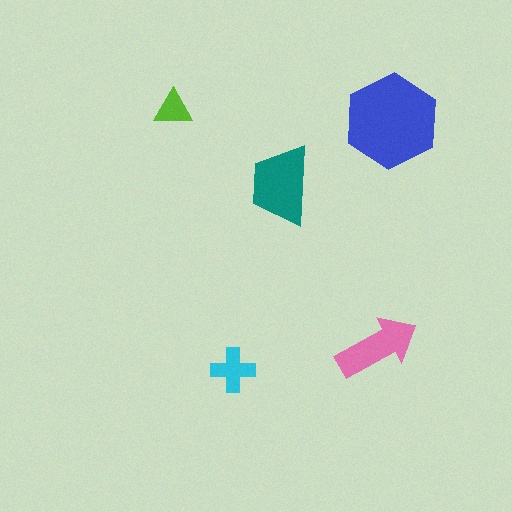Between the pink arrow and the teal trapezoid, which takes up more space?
The teal trapezoid.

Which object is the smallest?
The lime triangle.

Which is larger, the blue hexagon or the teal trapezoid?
The blue hexagon.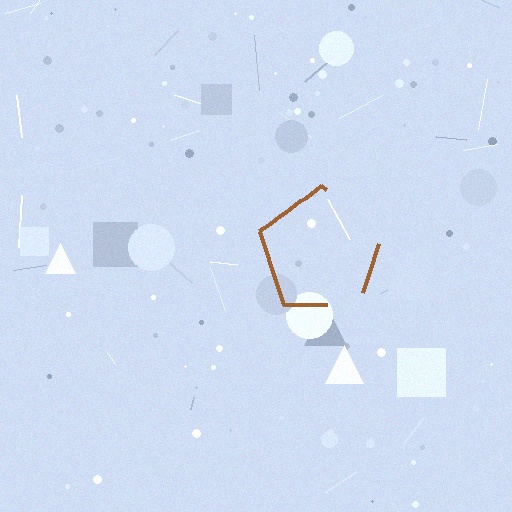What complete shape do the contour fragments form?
The contour fragments form a pentagon.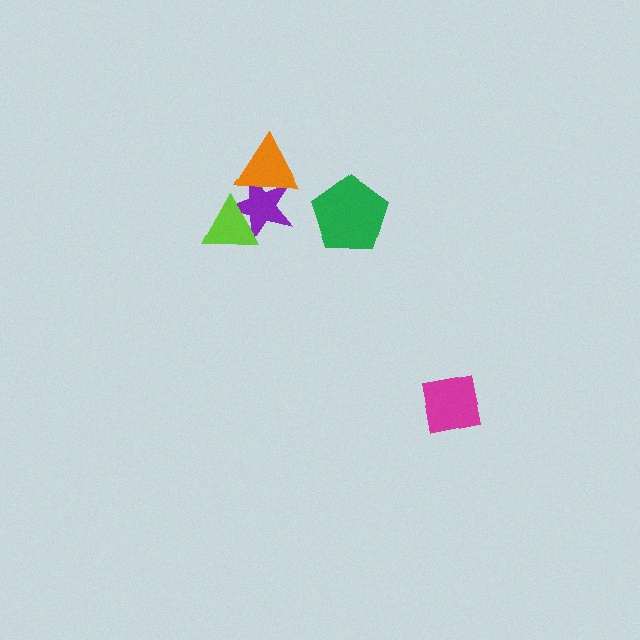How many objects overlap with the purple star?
2 objects overlap with the purple star.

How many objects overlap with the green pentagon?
0 objects overlap with the green pentagon.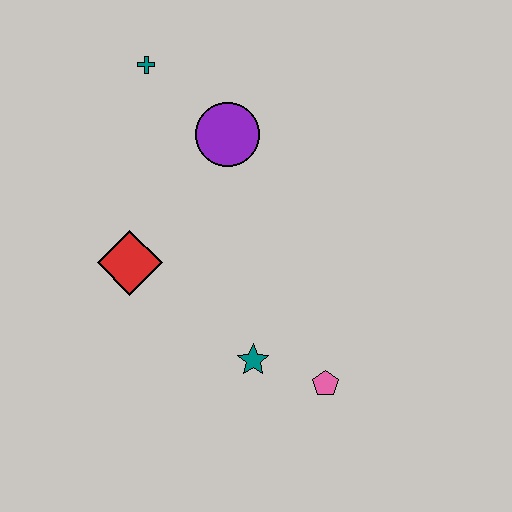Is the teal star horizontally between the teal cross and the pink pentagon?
Yes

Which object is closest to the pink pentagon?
The teal star is closest to the pink pentagon.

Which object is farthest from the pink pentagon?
The teal cross is farthest from the pink pentagon.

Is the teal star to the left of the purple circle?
No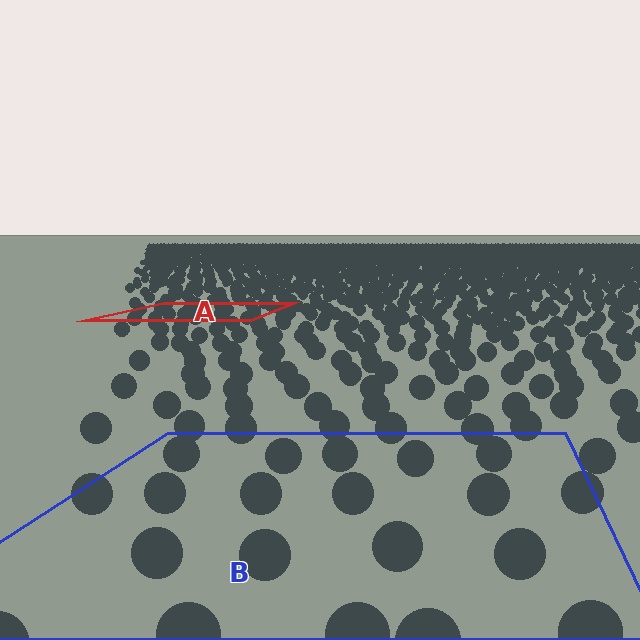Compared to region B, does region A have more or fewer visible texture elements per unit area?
Region A has more texture elements per unit area — they are packed more densely because it is farther away.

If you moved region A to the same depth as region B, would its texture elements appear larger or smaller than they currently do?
They would appear larger. At a closer depth, the same texture elements are projected at a bigger on-screen size.